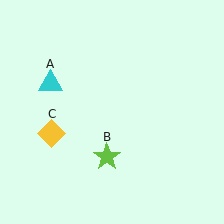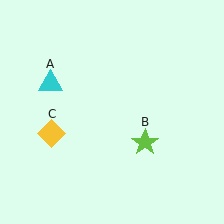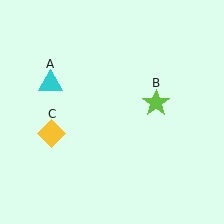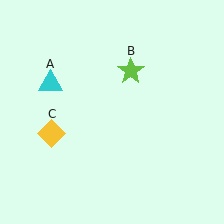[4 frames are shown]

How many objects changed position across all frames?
1 object changed position: lime star (object B).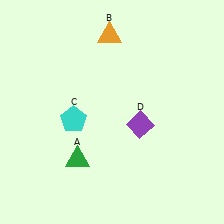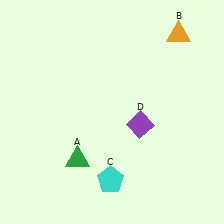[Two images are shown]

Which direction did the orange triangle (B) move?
The orange triangle (B) moved right.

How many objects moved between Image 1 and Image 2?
2 objects moved between the two images.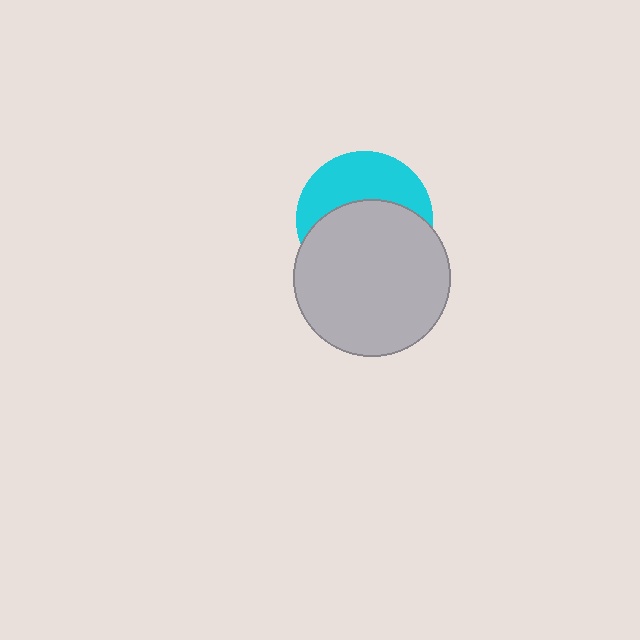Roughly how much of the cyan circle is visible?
A small part of it is visible (roughly 42%).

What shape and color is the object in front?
The object in front is a light gray circle.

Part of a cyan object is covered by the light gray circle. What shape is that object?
It is a circle.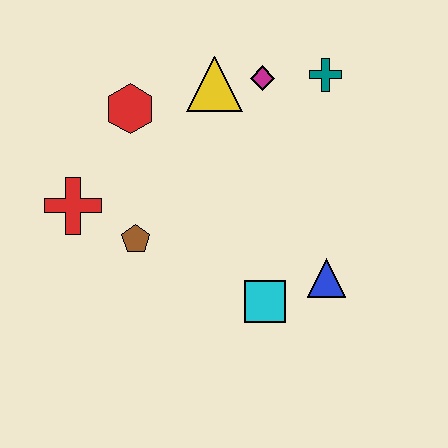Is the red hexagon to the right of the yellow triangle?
No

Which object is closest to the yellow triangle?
The magenta diamond is closest to the yellow triangle.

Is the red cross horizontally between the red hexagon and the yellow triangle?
No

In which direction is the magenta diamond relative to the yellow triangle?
The magenta diamond is to the right of the yellow triangle.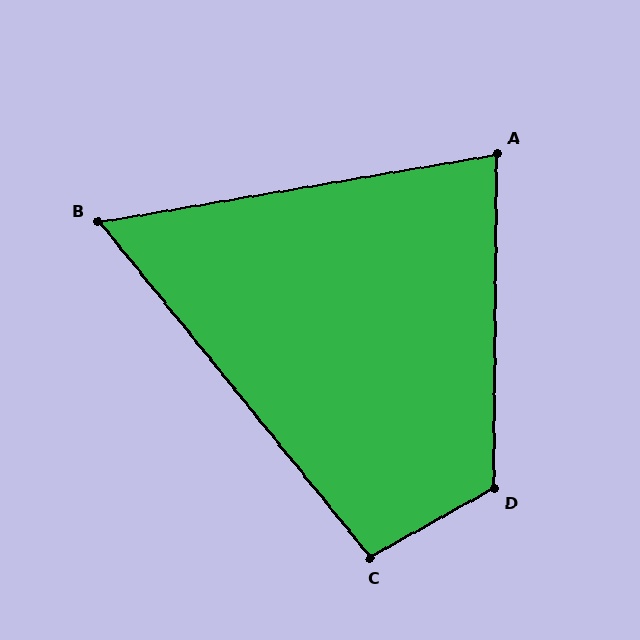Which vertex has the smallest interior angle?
B, at approximately 61 degrees.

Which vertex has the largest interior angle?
D, at approximately 119 degrees.